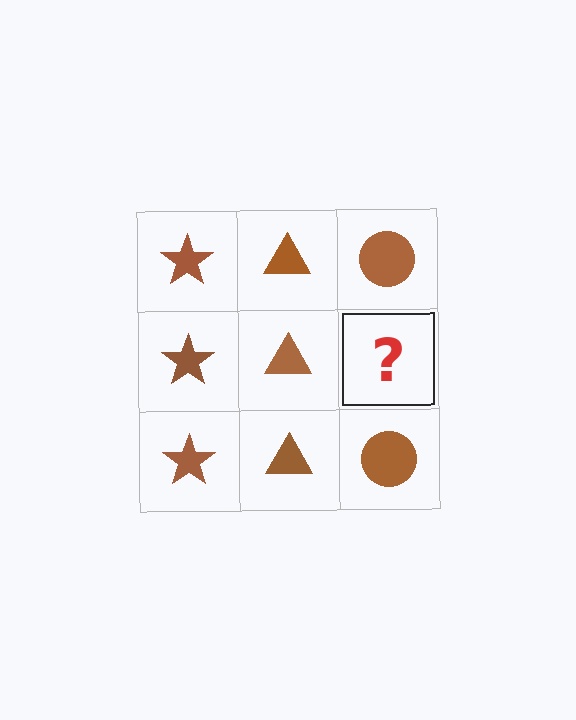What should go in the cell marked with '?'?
The missing cell should contain a brown circle.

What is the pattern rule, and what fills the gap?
The rule is that each column has a consistent shape. The gap should be filled with a brown circle.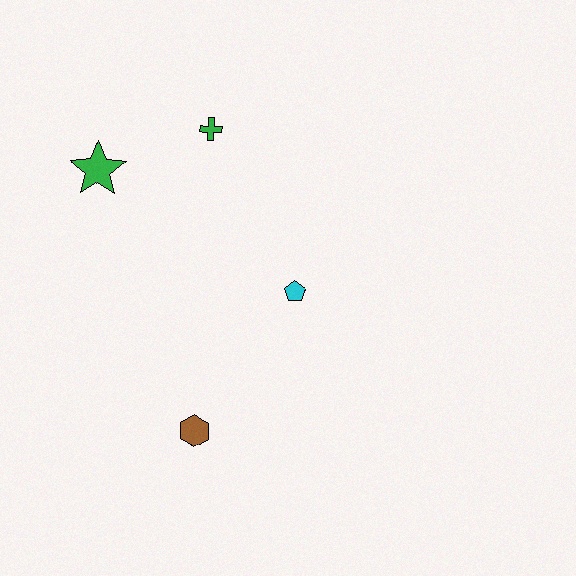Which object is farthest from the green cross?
The brown hexagon is farthest from the green cross.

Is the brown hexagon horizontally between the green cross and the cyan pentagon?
No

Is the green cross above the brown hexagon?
Yes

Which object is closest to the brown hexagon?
The cyan pentagon is closest to the brown hexagon.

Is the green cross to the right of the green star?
Yes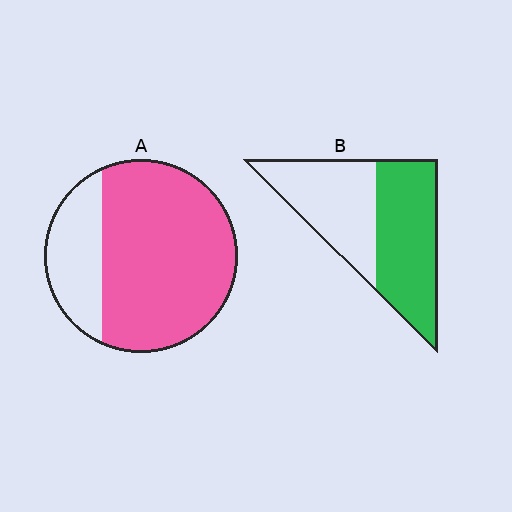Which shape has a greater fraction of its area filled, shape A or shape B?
Shape A.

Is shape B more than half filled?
Roughly half.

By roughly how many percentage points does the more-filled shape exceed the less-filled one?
By roughly 20 percentage points (A over B).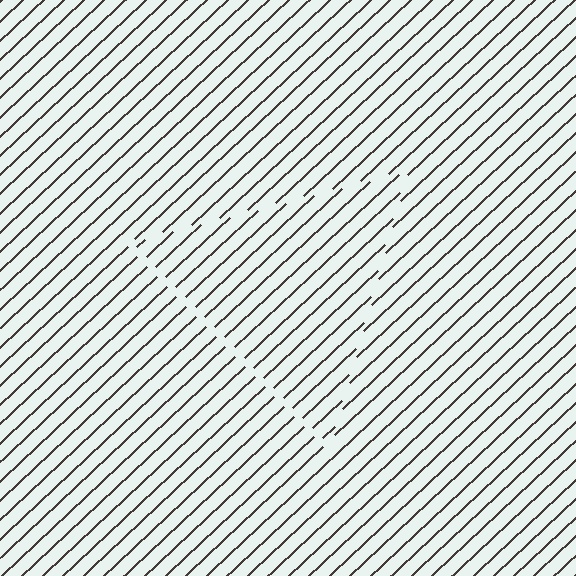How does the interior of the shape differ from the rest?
The interior of the shape contains the same grating, shifted by half a period — the contour is defined by the phase discontinuity where line-ends from the inner and outer gratings abut.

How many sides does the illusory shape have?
3 sides — the line-ends trace a triangle.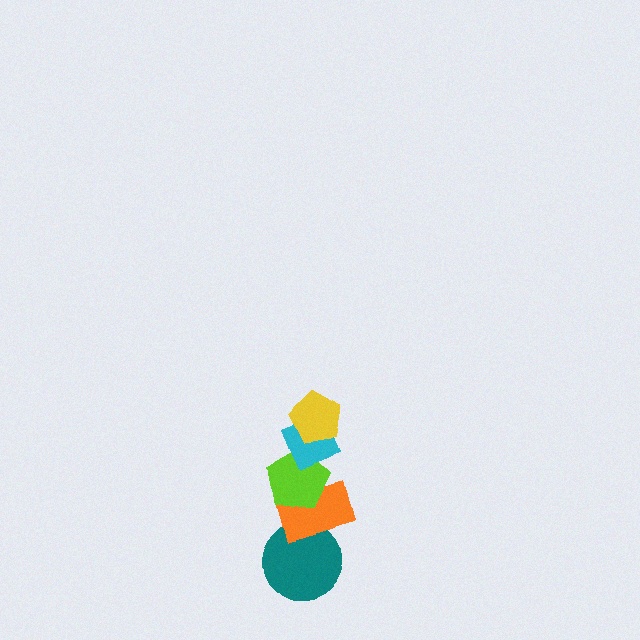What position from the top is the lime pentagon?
The lime pentagon is 3rd from the top.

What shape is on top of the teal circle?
The orange rectangle is on top of the teal circle.